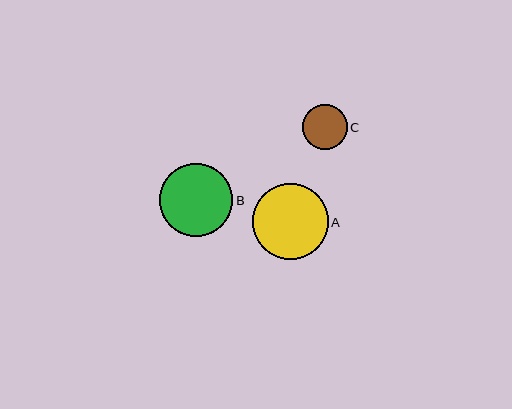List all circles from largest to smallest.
From largest to smallest: A, B, C.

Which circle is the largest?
Circle A is the largest with a size of approximately 76 pixels.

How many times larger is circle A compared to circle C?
Circle A is approximately 1.7 times the size of circle C.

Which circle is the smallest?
Circle C is the smallest with a size of approximately 45 pixels.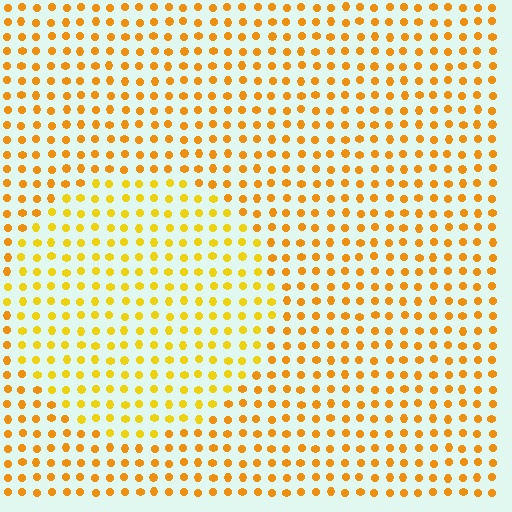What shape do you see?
I see a circle.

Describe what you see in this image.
The image is filled with small orange elements in a uniform arrangement. A circle-shaped region is visible where the elements are tinted to a slightly different hue, forming a subtle color boundary.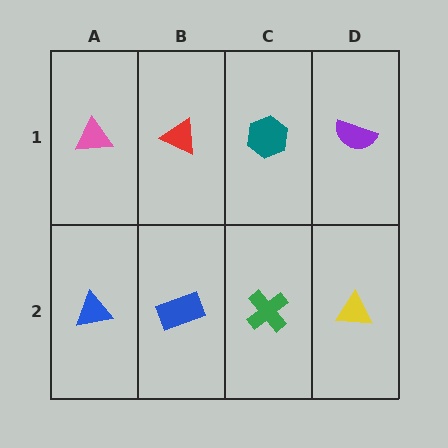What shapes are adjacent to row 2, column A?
A pink triangle (row 1, column A), a blue rectangle (row 2, column B).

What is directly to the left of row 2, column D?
A green cross.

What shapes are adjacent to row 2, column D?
A purple semicircle (row 1, column D), a green cross (row 2, column C).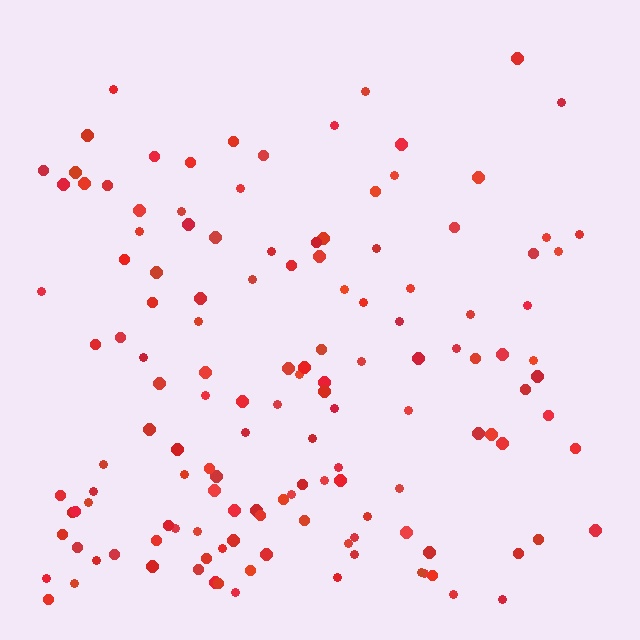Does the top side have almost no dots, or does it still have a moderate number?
Still a moderate number, just noticeably fewer than the bottom.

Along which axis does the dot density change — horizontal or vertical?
Vertical.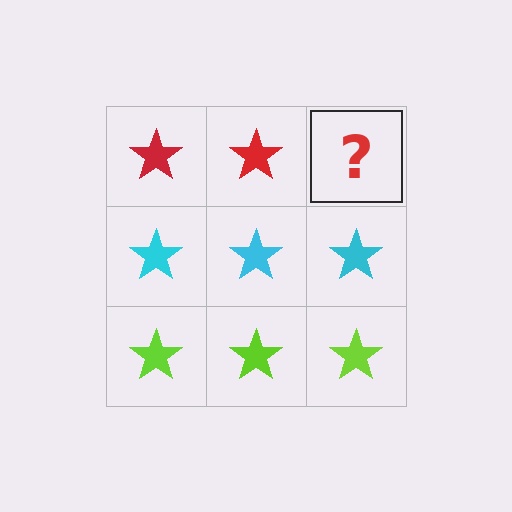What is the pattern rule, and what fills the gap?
The rule is that each row has a consistent color. The gap should be filled with a red star.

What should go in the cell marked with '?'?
The missing cell should contain a red star.